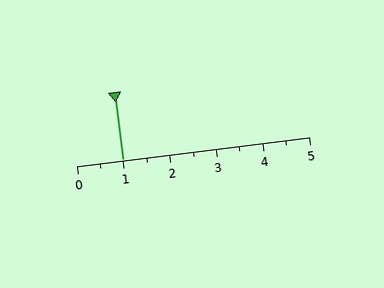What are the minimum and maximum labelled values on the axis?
The axis runs from 0 to 5.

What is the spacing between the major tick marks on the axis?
The major ticks are spaced 1 apart.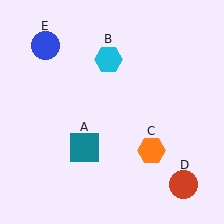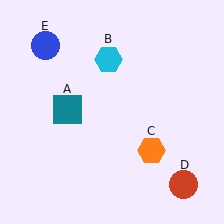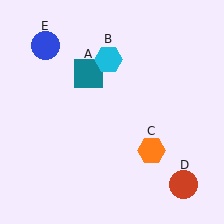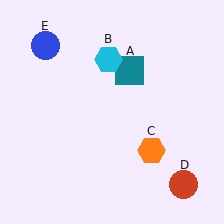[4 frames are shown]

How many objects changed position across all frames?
1 object changed position: teal square (object A).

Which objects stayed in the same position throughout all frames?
Cyan hexagon (object B) and orange hexagon (object C) and red circle (object D) and blue circle (object E) remained stationary.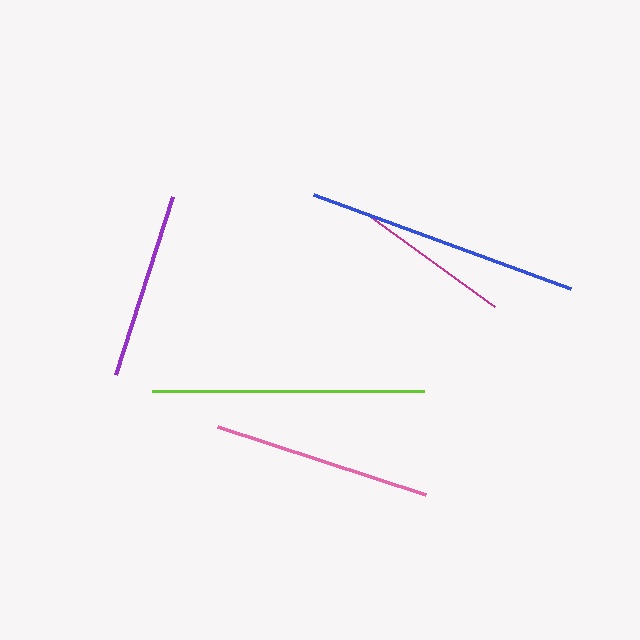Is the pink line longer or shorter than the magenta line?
The pink line is longer than the magenta line.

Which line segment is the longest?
The blue line is the longest at approximately 274 pixels.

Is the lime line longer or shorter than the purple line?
The lime line is longer than the purple line.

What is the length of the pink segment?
The pink segment is approximately 219 pixels long.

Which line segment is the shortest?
The magenta line is the shortest at approximately 156 pixels.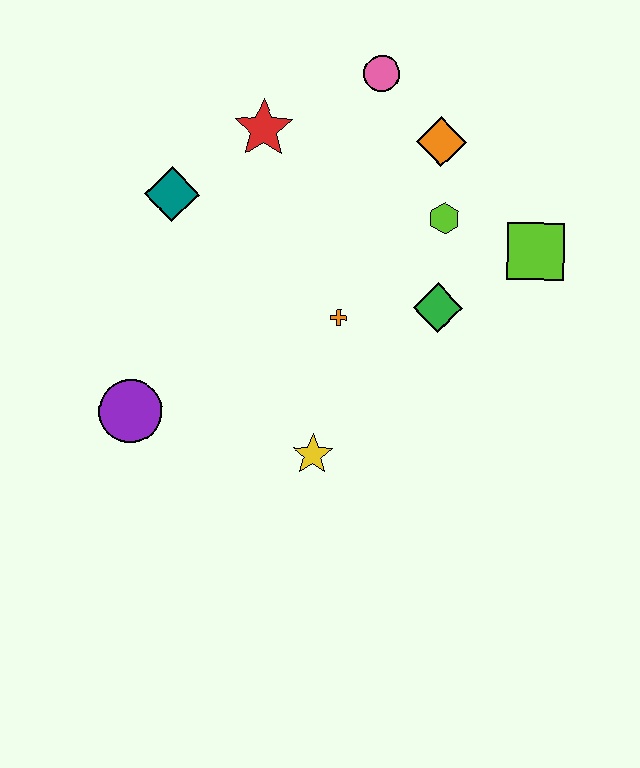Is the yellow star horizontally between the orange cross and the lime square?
No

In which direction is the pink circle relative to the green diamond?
The pink circle is above the green diamond.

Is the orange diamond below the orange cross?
No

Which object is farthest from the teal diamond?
The lime square is farthest from the teal diamond.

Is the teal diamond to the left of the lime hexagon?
Yes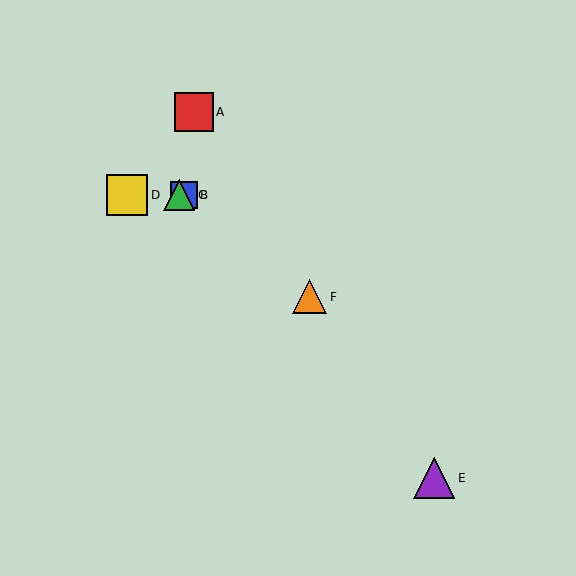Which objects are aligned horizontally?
Objects B, C, D are aligned horizontally.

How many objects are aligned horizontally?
3 objects (B, C, D) are aligned horizontally.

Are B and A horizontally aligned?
No, B is at y≈195 and A is at y≈112.